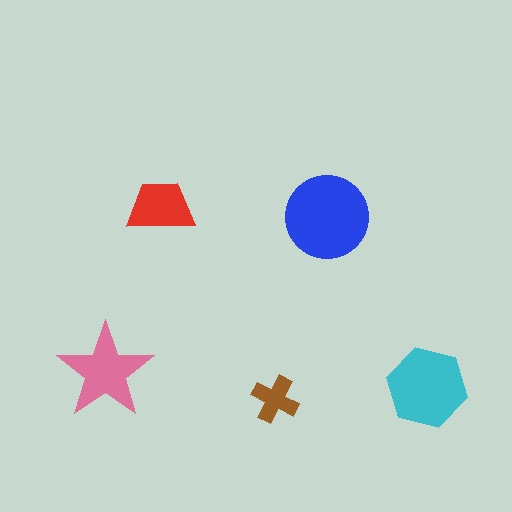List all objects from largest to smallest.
The blue circle, the cyan hexagon, the pink star, the red trapezoid, the brown cross.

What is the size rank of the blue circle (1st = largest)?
1st.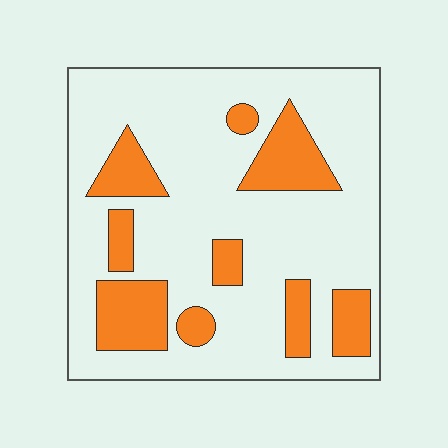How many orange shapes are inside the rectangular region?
9.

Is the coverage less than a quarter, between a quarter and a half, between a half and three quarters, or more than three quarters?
Less than a quarter.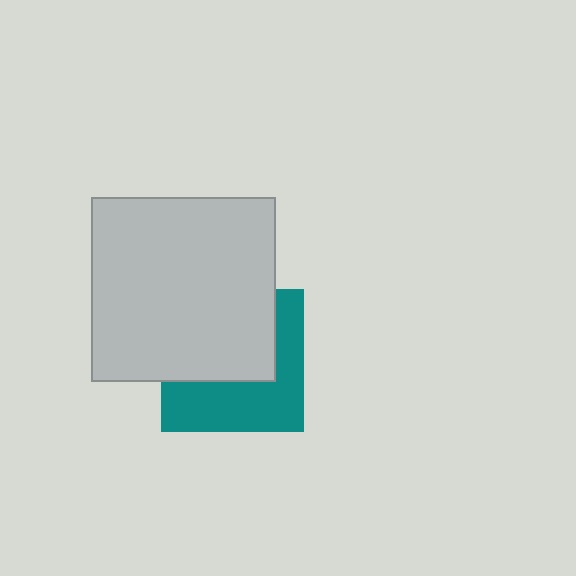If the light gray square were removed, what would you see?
You would see the complete teal square.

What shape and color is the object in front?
The object in front is a light gray square.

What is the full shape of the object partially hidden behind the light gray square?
The partially hidden object is a teal square.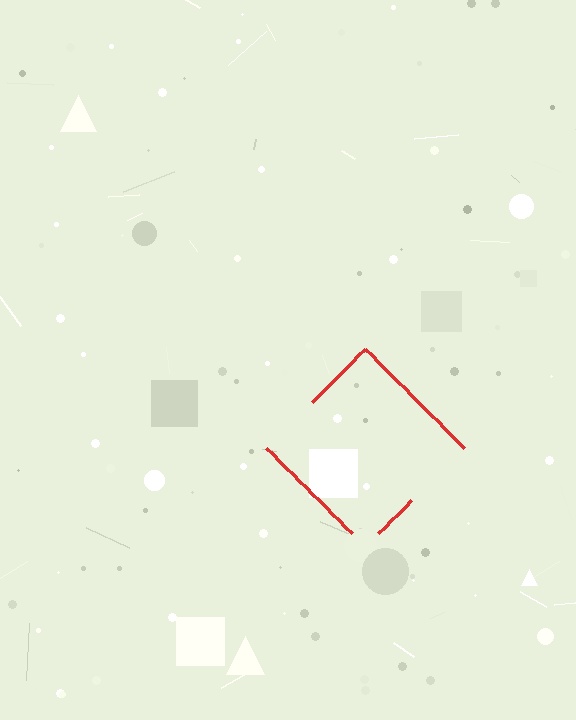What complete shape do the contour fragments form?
The contour fragments form a diamond.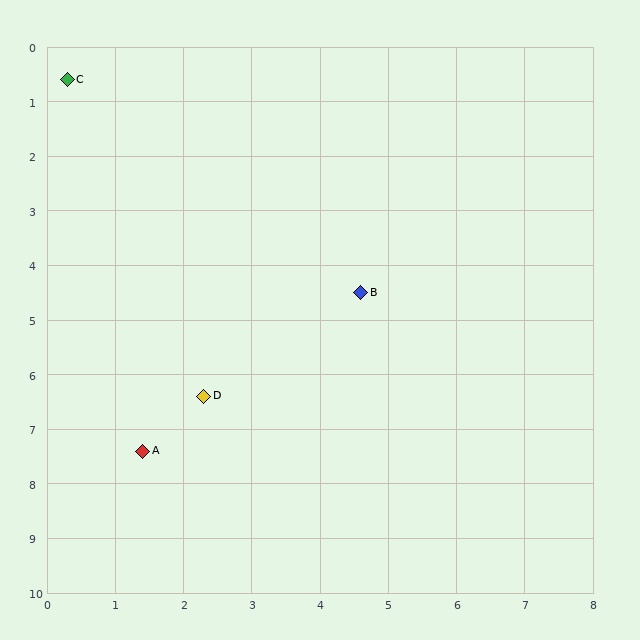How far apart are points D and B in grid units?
Points D and B are about 3.0 grid units apart.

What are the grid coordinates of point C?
Point C is at approximately (0.3, 0.6).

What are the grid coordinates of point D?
Point D is at approximately (2.3, 6.4).